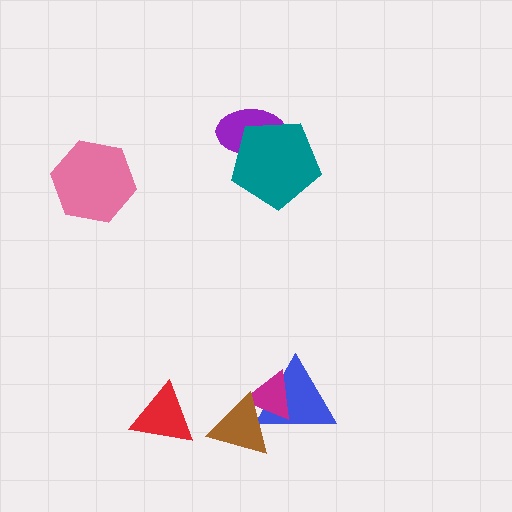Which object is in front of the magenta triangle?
The brown triangle is in front of the magenta triangle.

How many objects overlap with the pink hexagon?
0 objects overlap with the pink hexagon.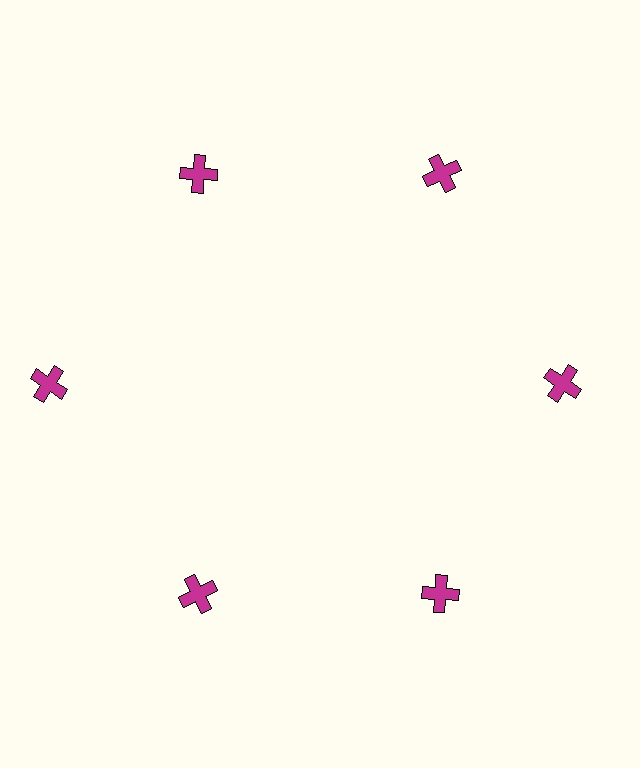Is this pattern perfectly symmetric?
No. The 6 magenta crosses are arranged in a ring, but one element near the 9 o'clock position is pushed outward from the center, breaking the 6-fold rotational symmetry.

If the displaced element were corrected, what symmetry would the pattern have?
It would have 6-fold rotational symmetry — the pattern would map onto itself every 60 degrees.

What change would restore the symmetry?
The symmetry would be restored by moving it inward, back onto the ring so that all 6 crosses sit at equal angles and equal distance from the center.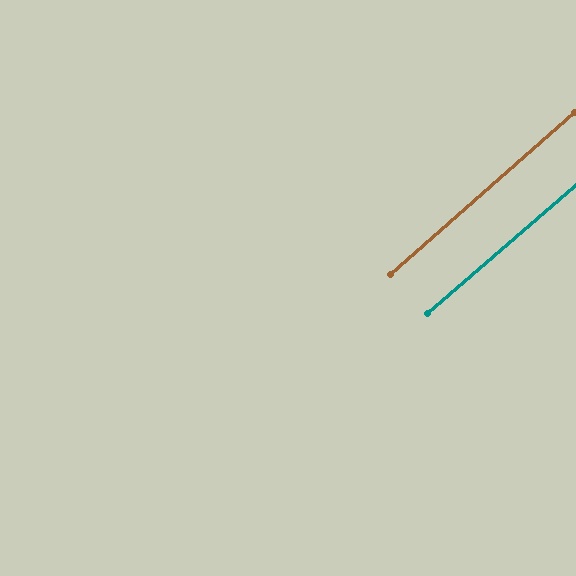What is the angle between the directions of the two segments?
Approximately 1 degree.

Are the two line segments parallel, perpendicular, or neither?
Parallel — their directions differ by only 0.8°.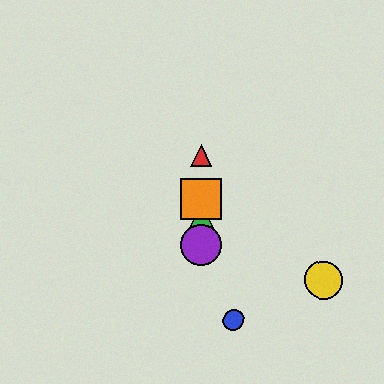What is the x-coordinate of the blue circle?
The blue circle is at x≈234.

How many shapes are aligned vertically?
4 shapes (the red triangle, the green triangle, the purple circle, the orange square) are aligned vertically.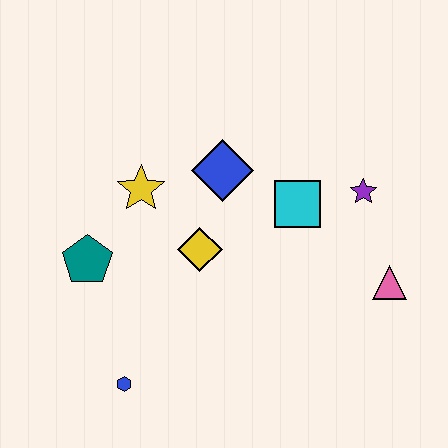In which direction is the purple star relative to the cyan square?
The purple star is to the right of the cyan square.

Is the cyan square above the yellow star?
No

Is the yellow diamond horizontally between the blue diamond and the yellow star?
Yes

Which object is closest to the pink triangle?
The purple star is closest to the pink triangle.